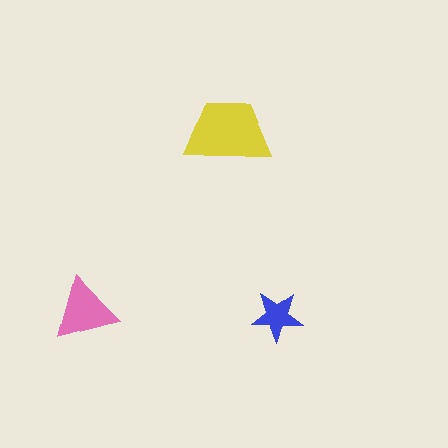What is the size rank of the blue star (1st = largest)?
3rd.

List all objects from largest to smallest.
The yellow trapezoid, the pink triangle, the blue star.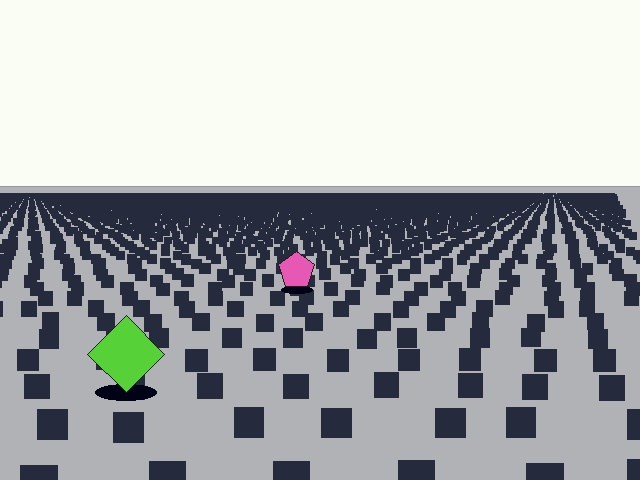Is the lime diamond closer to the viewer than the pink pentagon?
Yes. The lime diamond is closer — you can tell from the texture gradient: the ground texture is coarser near it.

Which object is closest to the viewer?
The lime diamond is closest. The texture marks near it are larger and more spread out.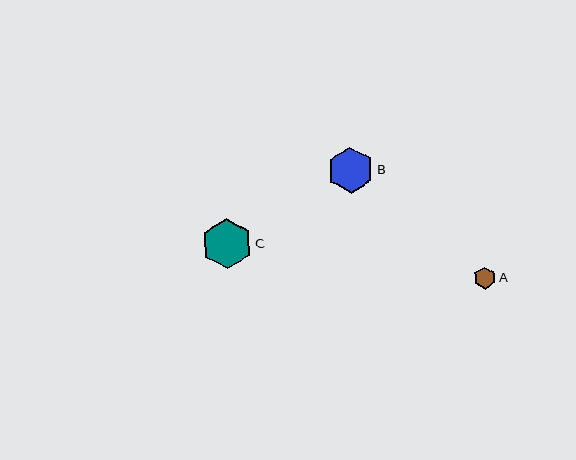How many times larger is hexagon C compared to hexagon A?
Hexagon C is approximately 2.3 times the size of hexagon A.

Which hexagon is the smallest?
Hexagon A is the smallest with a size of approximately 22 pixels.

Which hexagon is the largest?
Hexagon C is the largest with a size of approximately 50 pixels.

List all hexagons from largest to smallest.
From largest to smallest: C, B, A.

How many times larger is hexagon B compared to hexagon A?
Hexagon B is approximately 2.1 times the size of hexagon A.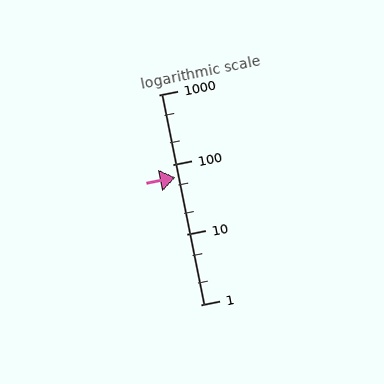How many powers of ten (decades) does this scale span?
The scale spans 3 decades, from 1 to 1000.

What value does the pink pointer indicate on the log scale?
The pointer indicates approximately 66.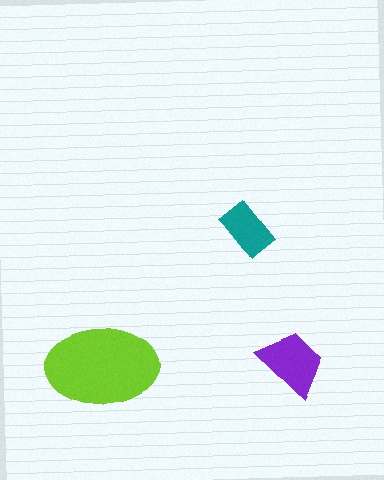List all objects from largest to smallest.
The lime ellipse, the purple trapezoid, the teal rectangle.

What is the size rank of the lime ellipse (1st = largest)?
1st.